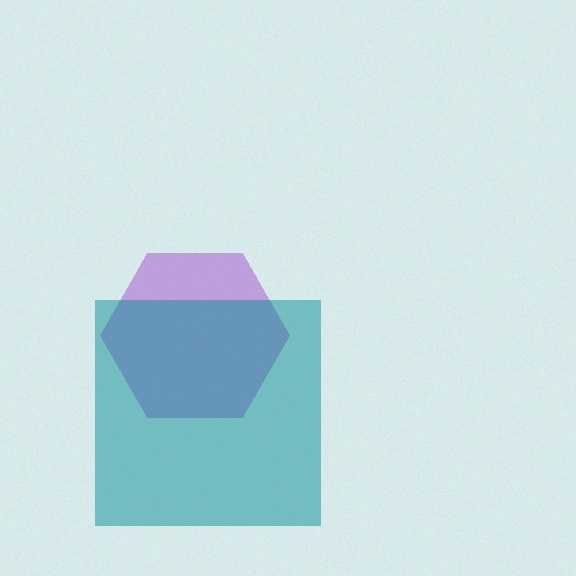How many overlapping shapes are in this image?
There are 2 overlapping shapes in the image.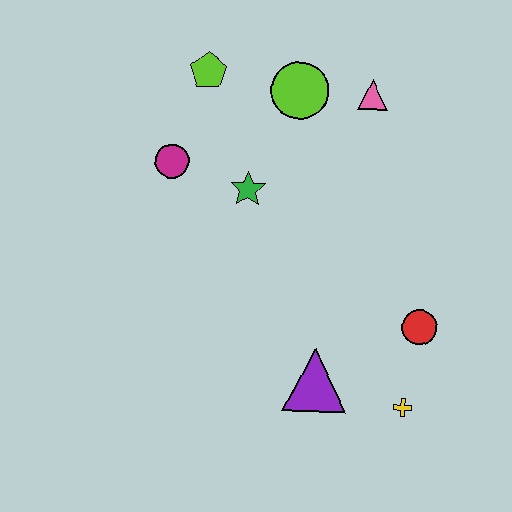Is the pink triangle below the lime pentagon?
Yes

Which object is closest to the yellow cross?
The red circle is closest to the yellow cross.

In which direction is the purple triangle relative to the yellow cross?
The purple triangle is to the left of the yellow cross.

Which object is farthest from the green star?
The yellow cross is farthest from the green star.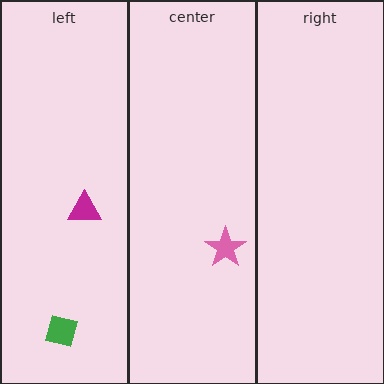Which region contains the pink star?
The center region.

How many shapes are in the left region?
2.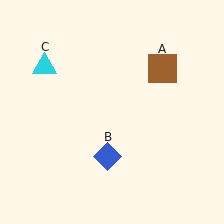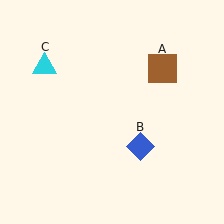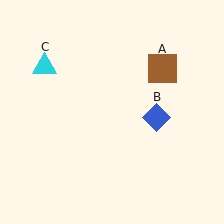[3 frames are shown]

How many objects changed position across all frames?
1 object changed position: blue diamond (object B).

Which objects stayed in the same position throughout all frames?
Brown square (object A) and cyan triangle (object C) remained stationary.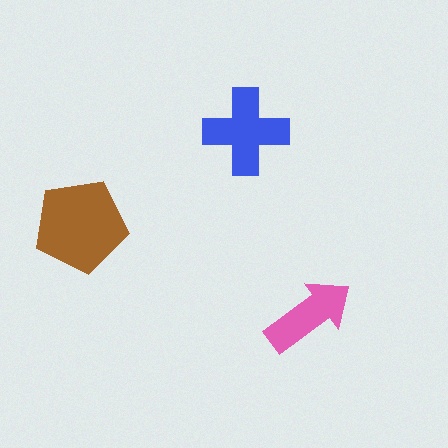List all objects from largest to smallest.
The brown pentagon, the blue cross, the pink arrow.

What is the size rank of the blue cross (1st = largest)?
2nd.